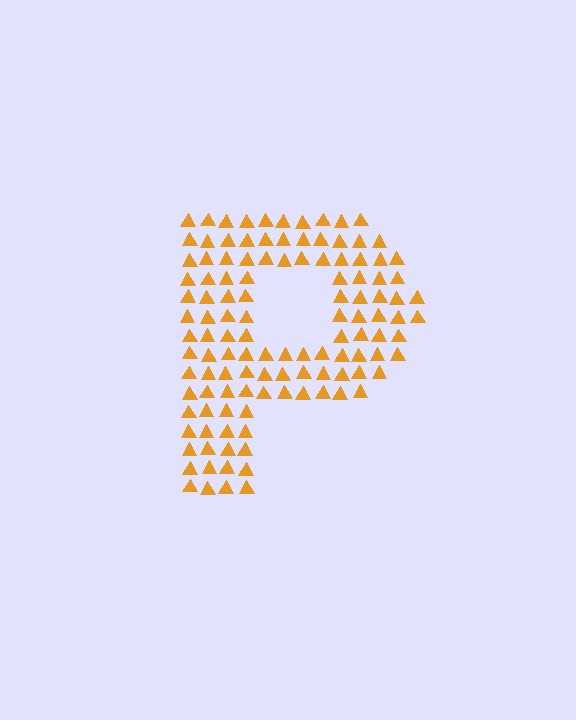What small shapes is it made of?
It is made of small triangles.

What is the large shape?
The large shape is the letter P.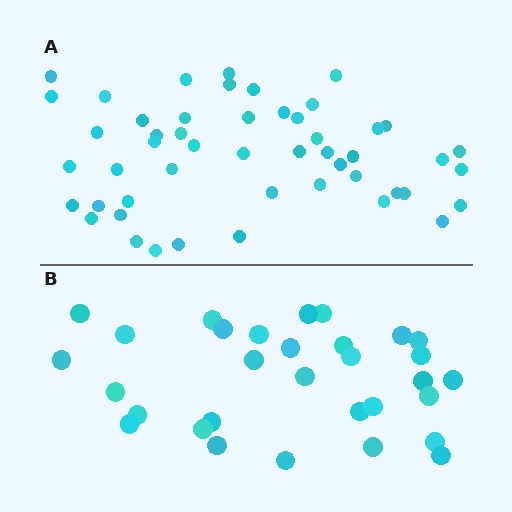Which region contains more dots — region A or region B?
Region A (the top region) has more dots.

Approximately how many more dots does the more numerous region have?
Region A has approximately 20 more dots than region B.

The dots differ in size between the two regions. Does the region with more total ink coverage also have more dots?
No. Region B has more total ink coverage because its dots are larger, but region A actually contains more individual dots. Total area can be misleading — the number of items is what matters here.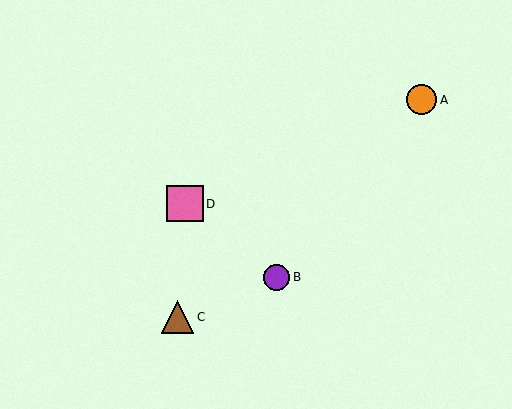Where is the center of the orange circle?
The center of the orange circle is at (421, 100).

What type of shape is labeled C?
Shape C is a brown triangle.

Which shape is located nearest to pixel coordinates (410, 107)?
The orange circle (labeled A) at (421, 100) is nearest to that location.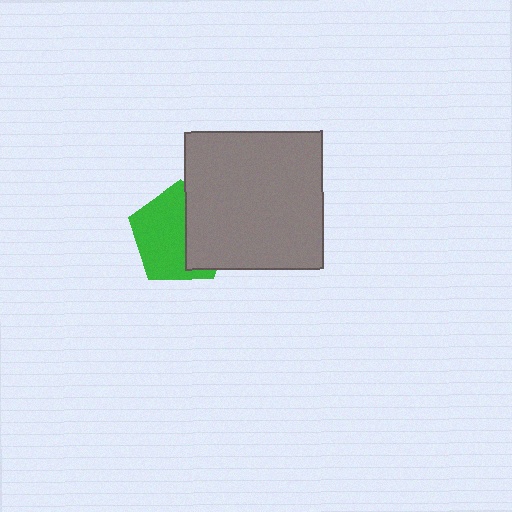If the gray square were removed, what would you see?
You would see the complete green pentagon.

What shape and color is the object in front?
The object in front is a gray square.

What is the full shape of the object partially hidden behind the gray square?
The partially hidden object is a green pentagon.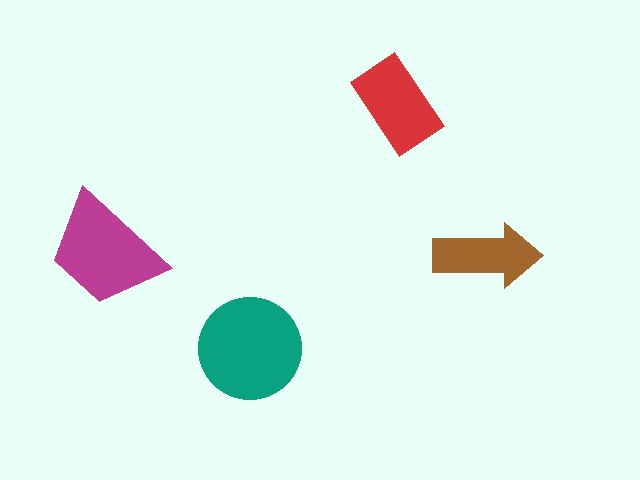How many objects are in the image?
There are 4 objects in the image.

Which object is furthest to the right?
The brown arrow is rightmost.